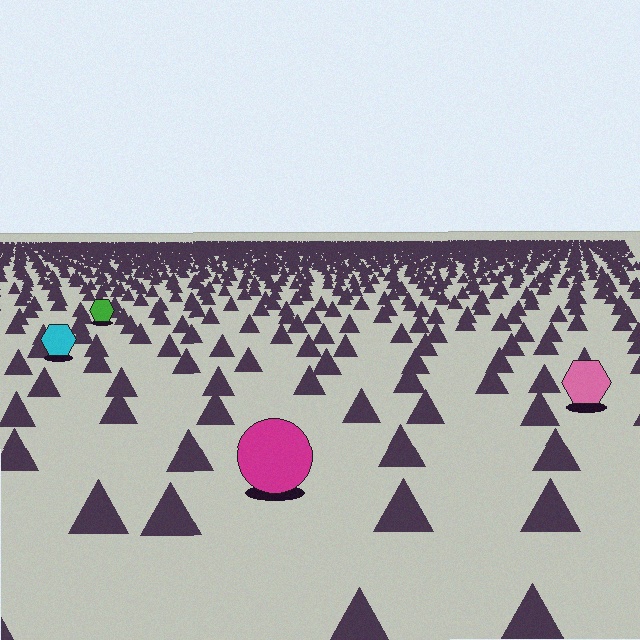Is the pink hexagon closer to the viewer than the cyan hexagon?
Yes. The pink hexagon is closer — you can tell from the texture gradient: the ground texture is coarser near it.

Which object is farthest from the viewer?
The green hexagon is farthest from the viewer. It appears smaller and the ground texture around it is denser.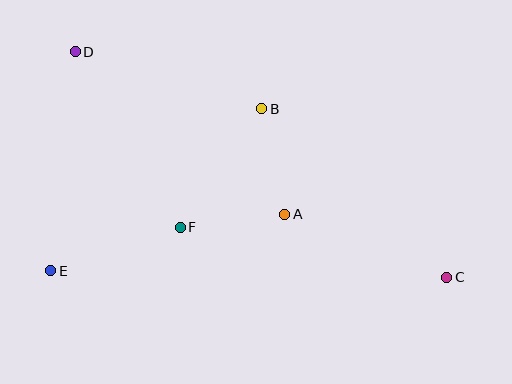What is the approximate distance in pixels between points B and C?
The distance between B and C is approximately 250 pixels.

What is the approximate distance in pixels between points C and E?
The distance between C and E is approximately 396 pixels.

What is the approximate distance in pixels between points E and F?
The distance between E and F is approximately 137 pixels.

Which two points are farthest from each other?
Points C and D are farthest from each other.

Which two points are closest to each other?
Points A and F are closest to each other.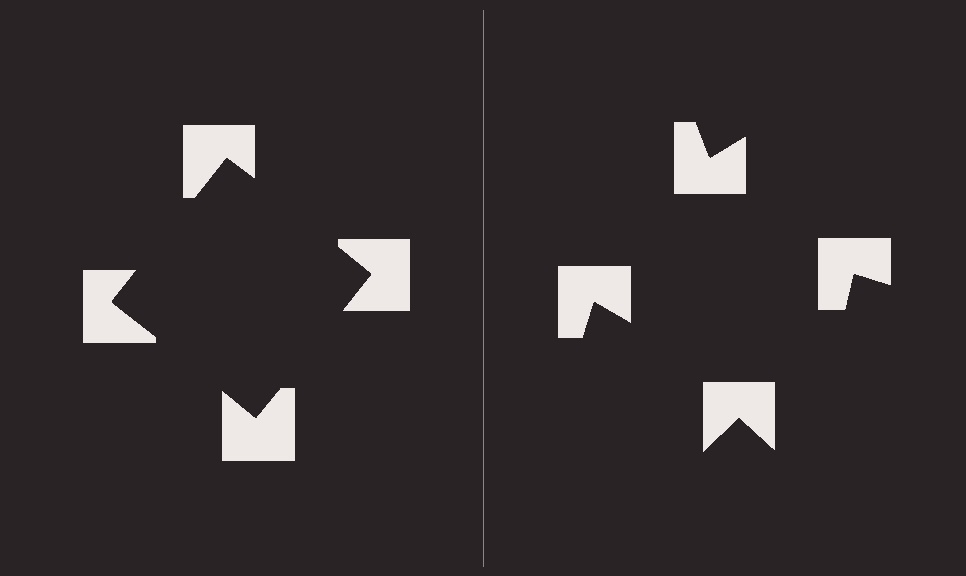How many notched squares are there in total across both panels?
8 — 4 on each side.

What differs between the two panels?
The notched squares are positioned identically on both sides; only the wedge orientations differ. On the left they align to a square; on the right they are misaligned.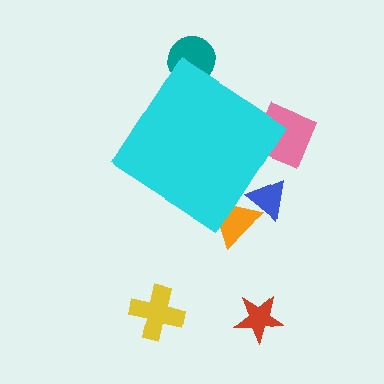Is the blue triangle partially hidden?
Yes, the blue triangle is partially hidden behind the cyan diamond.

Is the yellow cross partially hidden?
No, the yellow cross is fully visible.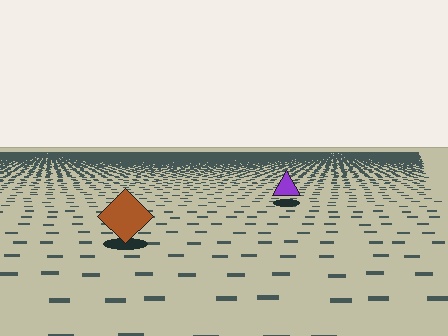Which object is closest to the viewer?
The brown diamond is closest. The texture marks near it are larger and more spread out.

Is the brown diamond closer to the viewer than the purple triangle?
Yes. The brown diamond is closer — you can tell from the texture gradient: the ground texture is coarser near it.